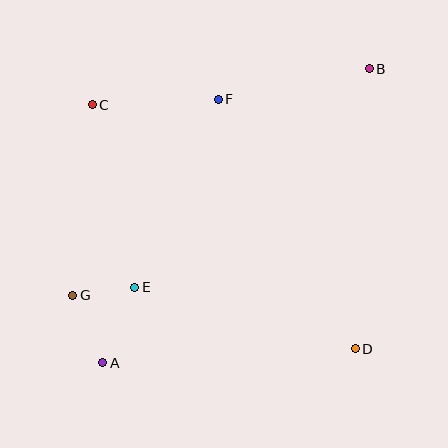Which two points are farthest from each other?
Points A and B are farthest from each other.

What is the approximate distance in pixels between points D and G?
The distance between D and G is approximately 288 pixels.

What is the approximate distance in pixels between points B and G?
The distance between B and G is approximately 373 pixels.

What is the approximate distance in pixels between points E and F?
The distance between E and F is approximately 206 pixels.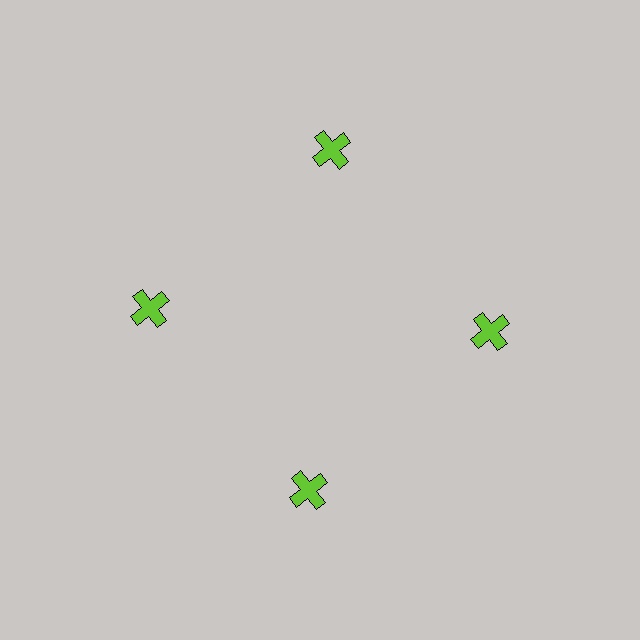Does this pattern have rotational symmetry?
Yes, this pattern has 4-fold rotational symmetry. It looks the same after rotating 90 degrees around the center.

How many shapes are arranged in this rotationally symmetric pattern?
There are 4 shapes, arranged in 4 groups of 1.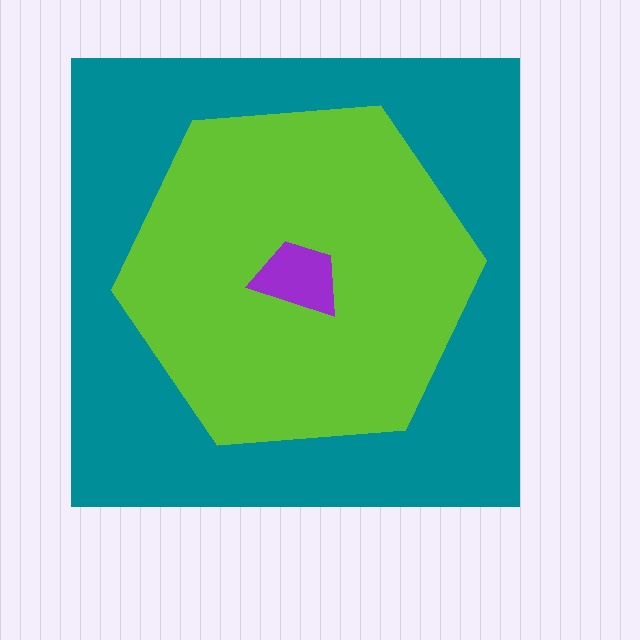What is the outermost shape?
The teal square.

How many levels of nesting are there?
3.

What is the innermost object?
The purple trapezoid.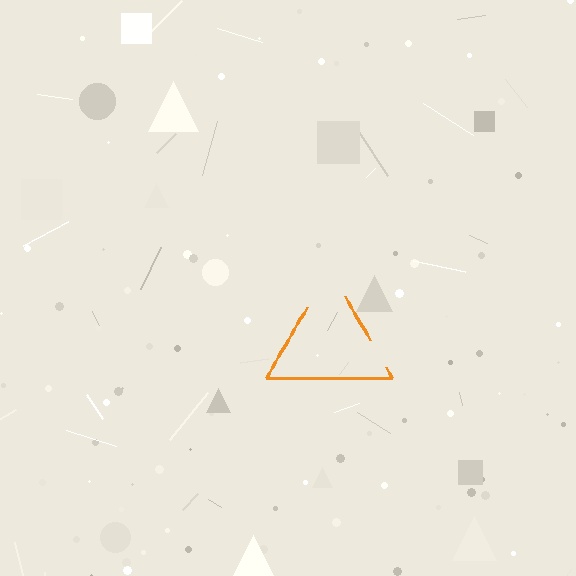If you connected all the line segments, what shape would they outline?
They would outline a triangle.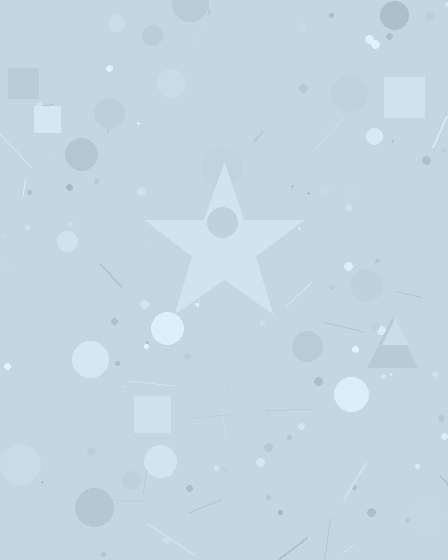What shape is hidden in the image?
A star is hidden in the image.